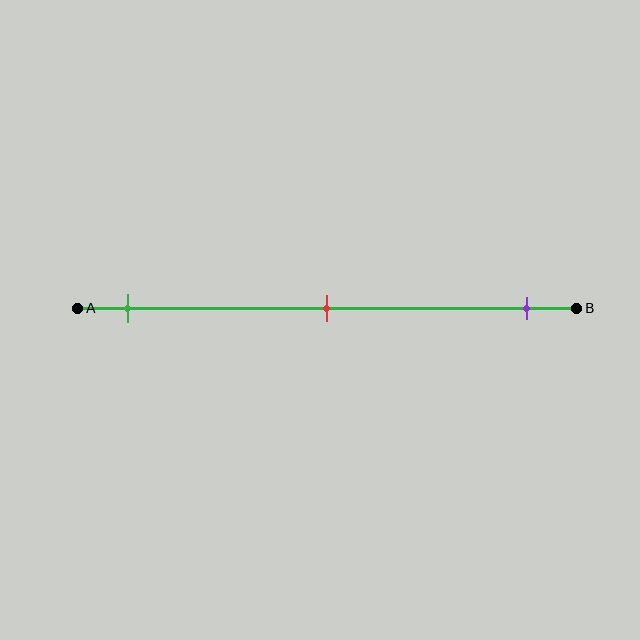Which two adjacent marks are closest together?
The green and red marks are the closest adjacent pair.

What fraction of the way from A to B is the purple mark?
The purple mark is approximately 90% (0.9) of the way from A to B.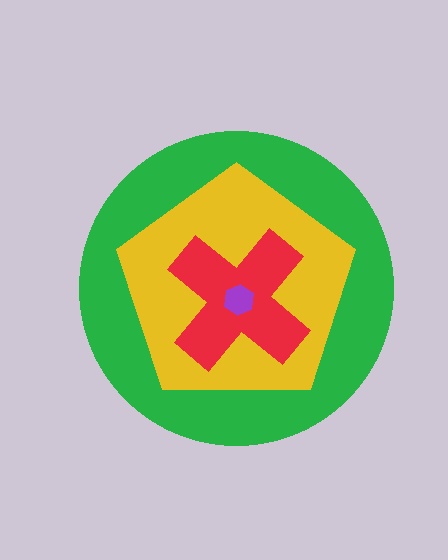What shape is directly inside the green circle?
The yellow pentagon.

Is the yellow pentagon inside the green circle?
Yes.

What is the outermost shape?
The green circle.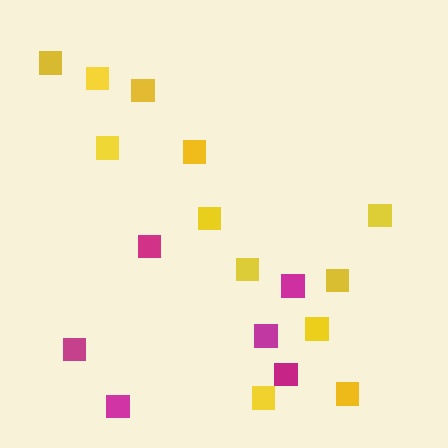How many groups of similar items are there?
There are 2 groups: one group of yellow squares (12) and one group of magenta squares (6).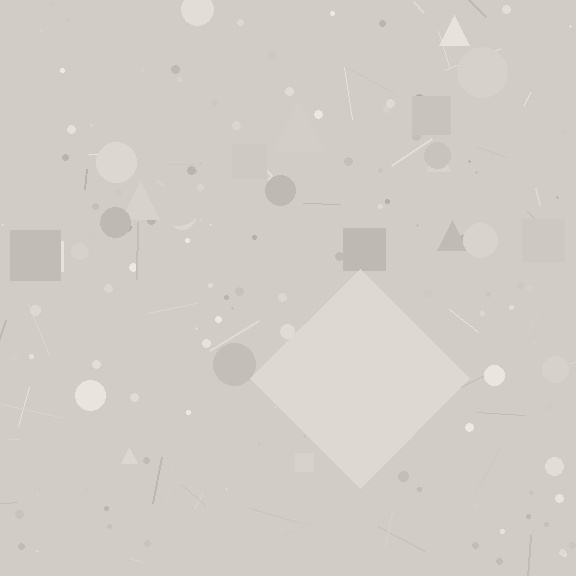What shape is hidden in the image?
A diamond is hidden in the image.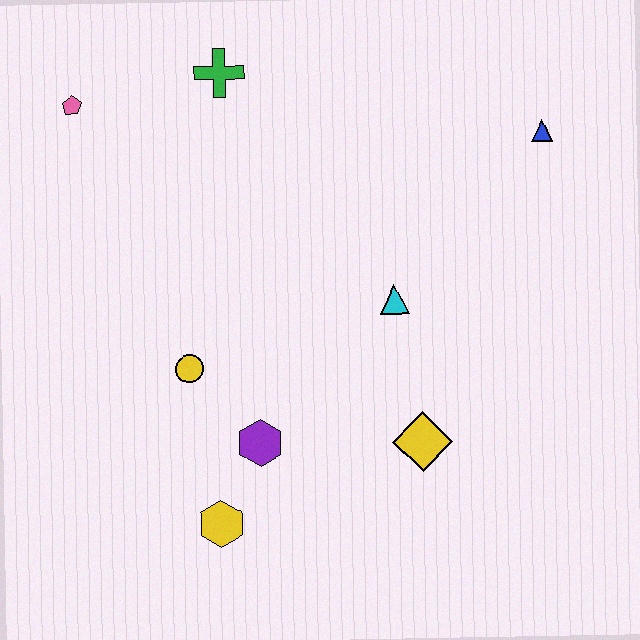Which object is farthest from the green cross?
The yellow hexagon is farthest from the green cross.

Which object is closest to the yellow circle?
The purple hexagon is closest to the yellow circle.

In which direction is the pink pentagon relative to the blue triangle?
The pink pentagon is to the left of the blue triangle.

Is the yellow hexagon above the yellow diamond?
No